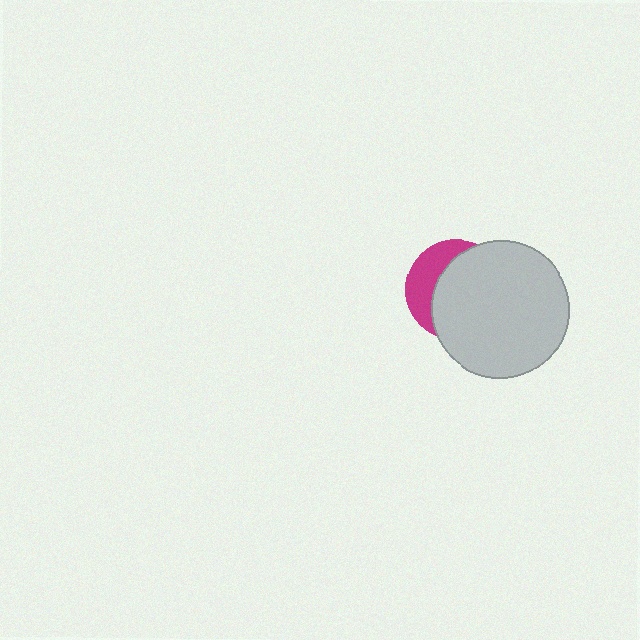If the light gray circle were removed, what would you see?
You would see the complete magenta circle.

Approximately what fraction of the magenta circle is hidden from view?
Roughly 68% of the magenta circle is hidden behind the light gray circle.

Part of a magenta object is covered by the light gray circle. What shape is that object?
It is a circle.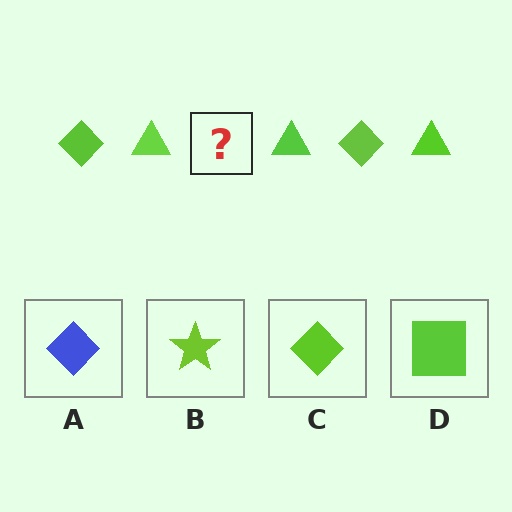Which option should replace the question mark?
Option C.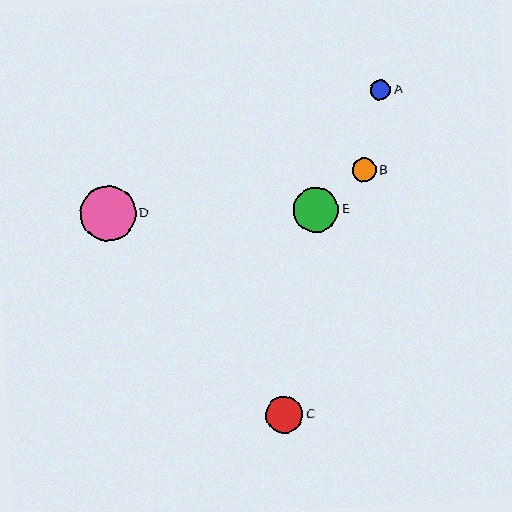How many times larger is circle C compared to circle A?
Circle C is approximately 1.9 times the size of circle A.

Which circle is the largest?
Circle D is the largest with a size of approximately 55 pixels.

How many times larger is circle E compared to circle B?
Circle E is approximately 1.9 times the size of circle B.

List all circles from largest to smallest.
From largest to smallest: D, E, C, B, A.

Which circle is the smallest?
Circle A is the smallest with a size of approximately 20 pixels.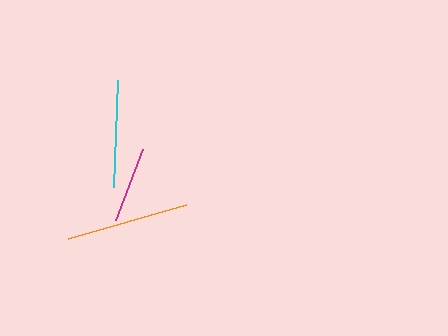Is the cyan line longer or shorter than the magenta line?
The cyan line is longer than the magenta line.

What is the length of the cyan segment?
The cyan segment is approximately 108 pixels long.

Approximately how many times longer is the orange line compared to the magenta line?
The orange line is approximately 1.6 times the length of the magenta line.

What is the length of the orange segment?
The orange segment is approximately 123 pixels long.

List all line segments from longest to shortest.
From longest to shortest: orange, cyan, magenta.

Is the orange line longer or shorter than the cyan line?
The orange line is longer than the cyan line.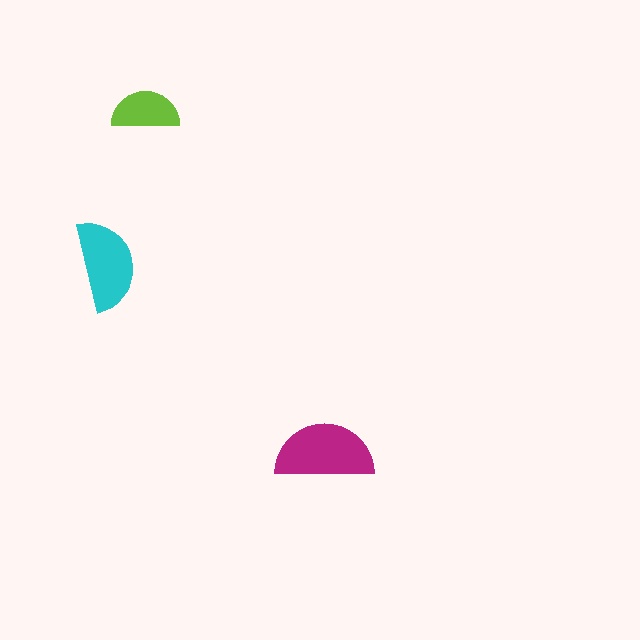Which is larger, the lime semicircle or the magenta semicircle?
The magenta one.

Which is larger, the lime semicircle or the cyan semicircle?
The cyan one.